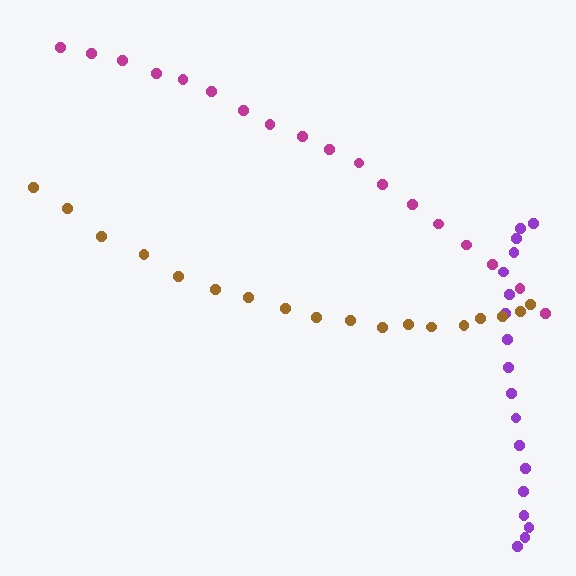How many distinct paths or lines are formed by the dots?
There are 3 distinct paths.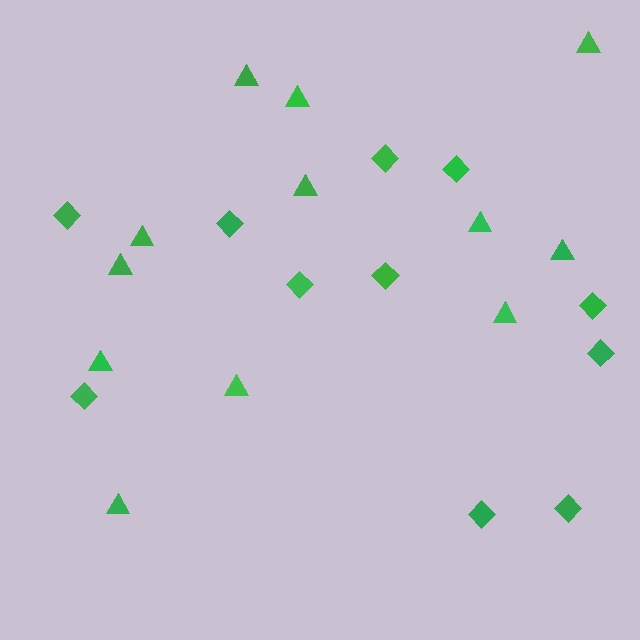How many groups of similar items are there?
There are 2 groups: one group of diamonds (11) and one group of triangles (12).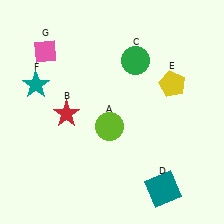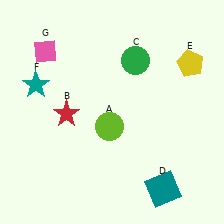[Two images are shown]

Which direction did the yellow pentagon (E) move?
The yellow pentagon (E) moved up.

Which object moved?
The yellow pentagon (E) moved up.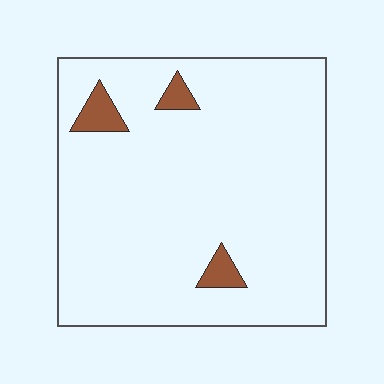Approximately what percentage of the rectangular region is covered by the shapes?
Approximately 5%.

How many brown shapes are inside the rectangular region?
3.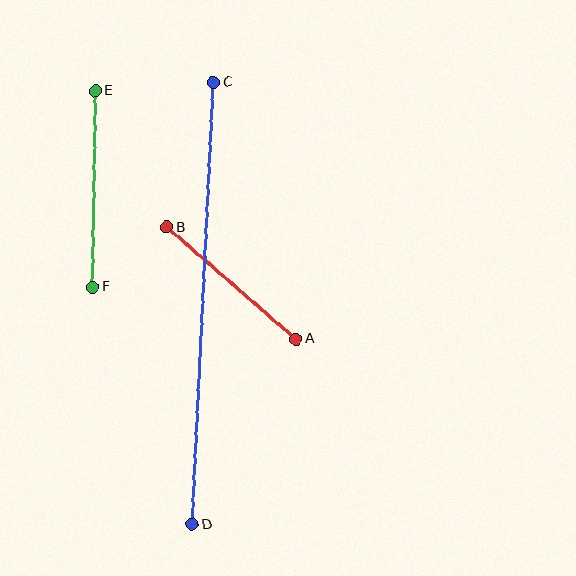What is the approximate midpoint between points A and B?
The midpoint is at approximately (231, 283) pixels.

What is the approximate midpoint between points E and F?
The midpoint is at approximately (94, 189) pixels.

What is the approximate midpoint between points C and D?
The midpoint is at approximately (203, 303) pixels.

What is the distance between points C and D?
The distance is approximately 442 pixels.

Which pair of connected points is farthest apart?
Points C and D are farthest apart.